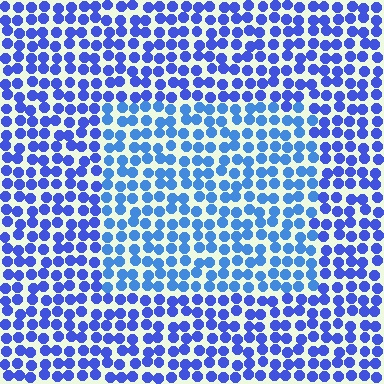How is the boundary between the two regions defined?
The boundary is defined purely by a slight shift in hue (about 21 degrees). Spacing, size, and orientation are identical on both sides.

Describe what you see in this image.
The image is filled with small blue elements in a uniform arrangement. A rectangle-shaped region is visible where the elements are tinted to a slightly different hue, forming a subtle color boundary.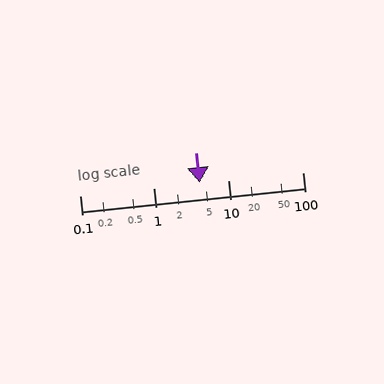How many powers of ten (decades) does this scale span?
The scale spans 3 decades, from 0.1 to 100.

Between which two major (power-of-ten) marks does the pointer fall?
The pointer is between 1 and 10.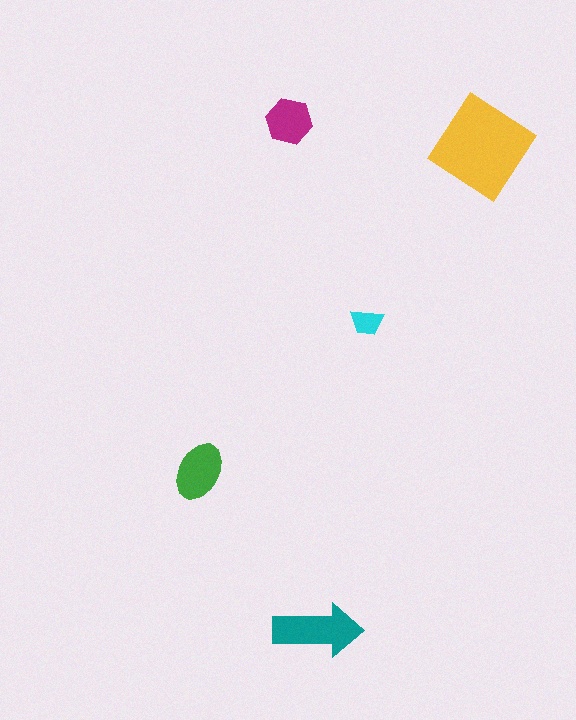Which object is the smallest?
The cyan trapezoid.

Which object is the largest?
The yellow diamond.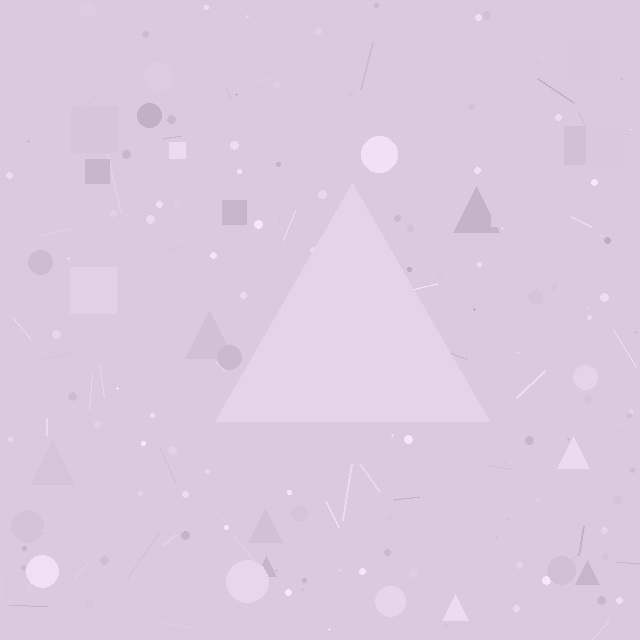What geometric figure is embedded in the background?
A triangle is embedded in the background.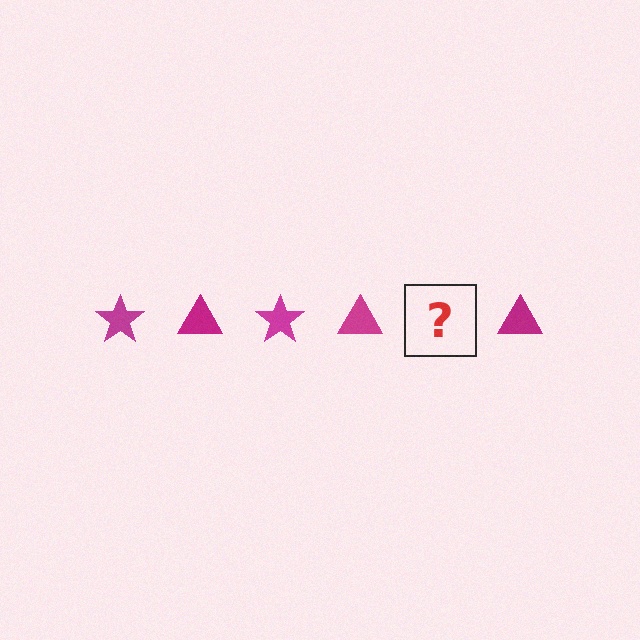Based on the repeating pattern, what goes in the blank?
The blank should be a magenta star.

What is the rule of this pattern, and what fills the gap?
The rule is that the pattern cycles through star, triangle shapes in magenta. The gap should be filled with a magenta star.